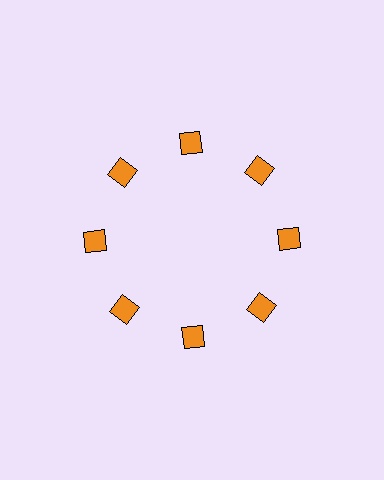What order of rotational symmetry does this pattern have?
This pattern has 8-fold rotational symmetry.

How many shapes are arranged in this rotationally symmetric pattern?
There are 8 shapes, arranged in 8 groups of 1.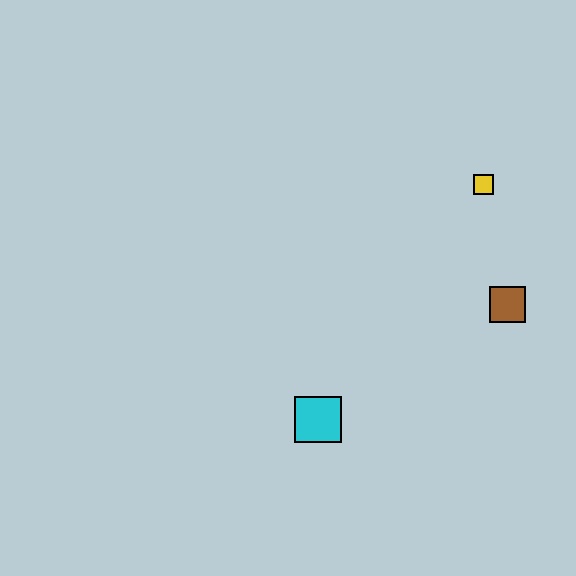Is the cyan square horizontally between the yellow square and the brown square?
No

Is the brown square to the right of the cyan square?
Yes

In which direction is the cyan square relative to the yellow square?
The cyan square is below the yellow square.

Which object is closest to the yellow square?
The brown square is closest to the yellow square.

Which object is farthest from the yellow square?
The cyan square is farthest from the yellow square.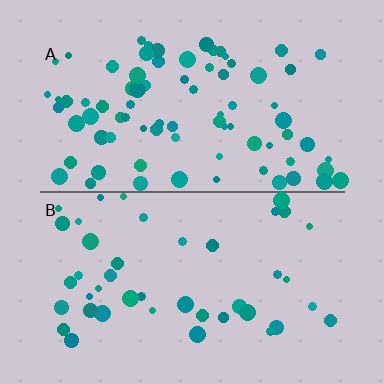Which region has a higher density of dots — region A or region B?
A (the top).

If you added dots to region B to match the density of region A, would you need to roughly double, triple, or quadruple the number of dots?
Approximately double.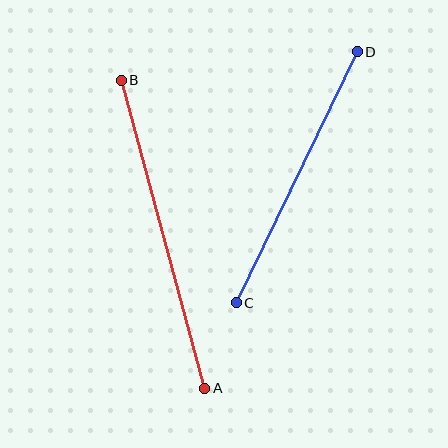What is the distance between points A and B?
The distance is approximately 319 pixels.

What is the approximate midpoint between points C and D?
The midpoint is at approximately (297, 177) pixels.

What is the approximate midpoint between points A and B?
The midpoint is at approximately (163, 234) pixels.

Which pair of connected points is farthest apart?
Points A and B are farthest apart.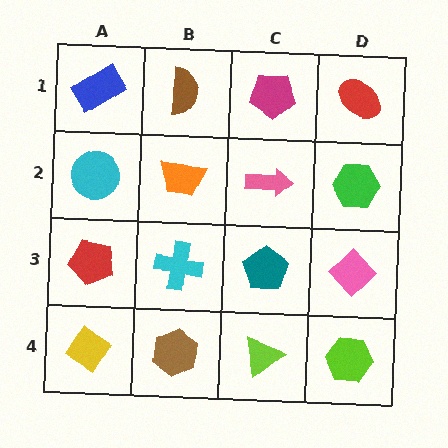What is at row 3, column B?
A cyan cross.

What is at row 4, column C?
A lime triangle.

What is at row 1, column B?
A brown semicircle.